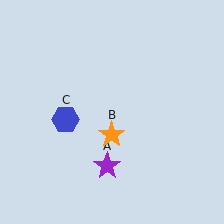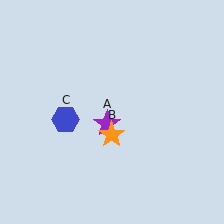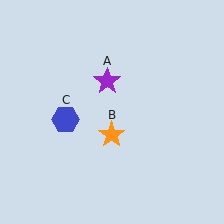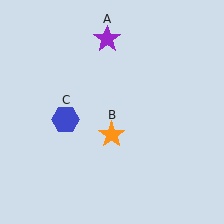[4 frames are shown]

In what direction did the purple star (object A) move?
The purple star (object A) moved up.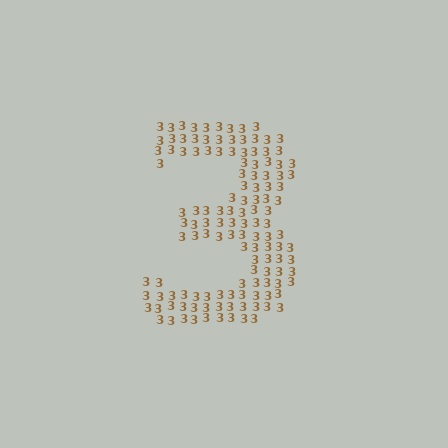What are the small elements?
The small elements are digit 3's.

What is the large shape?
The large shape is the digit 3.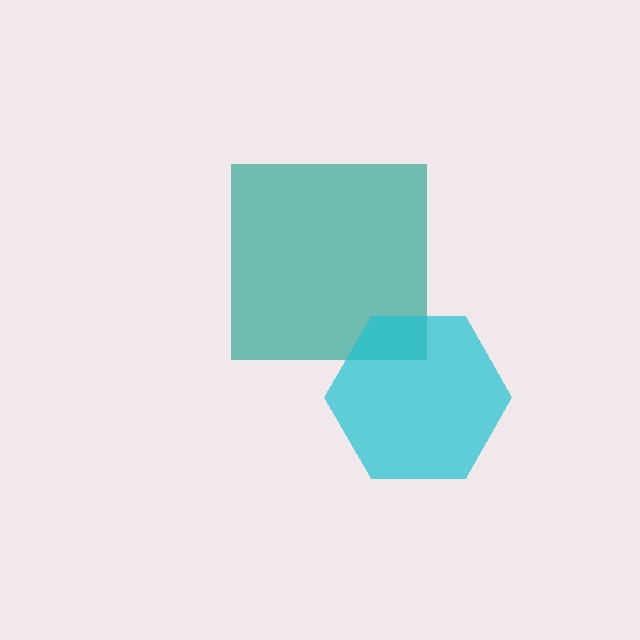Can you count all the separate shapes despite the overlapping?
Yes, there are 2 separate shapes.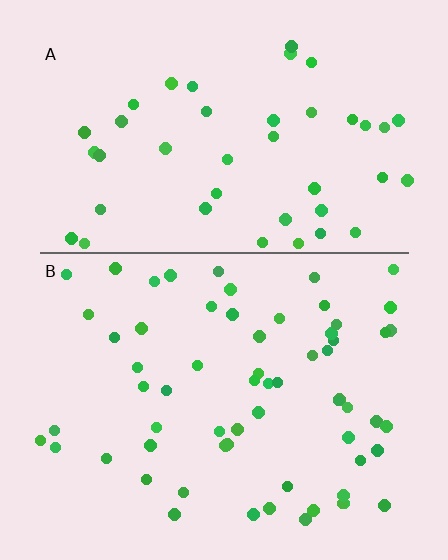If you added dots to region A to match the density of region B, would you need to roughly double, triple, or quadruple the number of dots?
Approximately double.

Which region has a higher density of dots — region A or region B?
B (the bottom).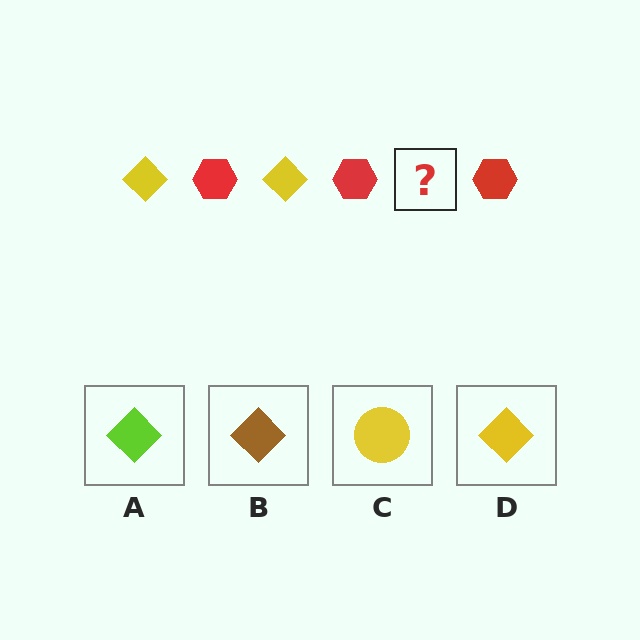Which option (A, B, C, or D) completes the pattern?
D.